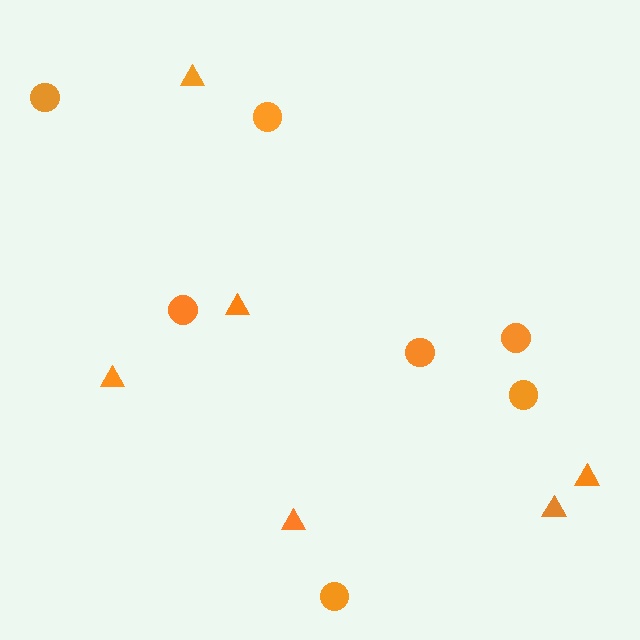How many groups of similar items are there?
There are 2 groups: one group of circles (7) and one group of triangles (6).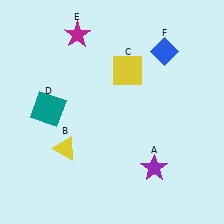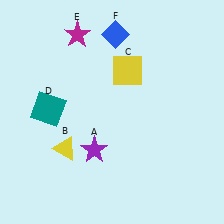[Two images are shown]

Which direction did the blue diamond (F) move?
The blue diamond (F) moved left.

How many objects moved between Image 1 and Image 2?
2 objects moved between the two images.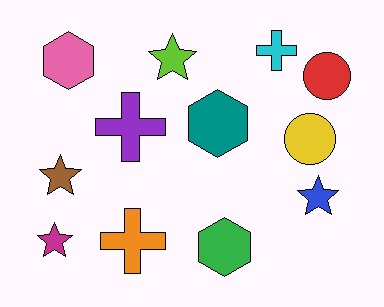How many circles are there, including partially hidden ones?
There are 2 circles.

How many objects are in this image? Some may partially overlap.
There are 12 objects.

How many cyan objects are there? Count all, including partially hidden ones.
There is 1 cyan object.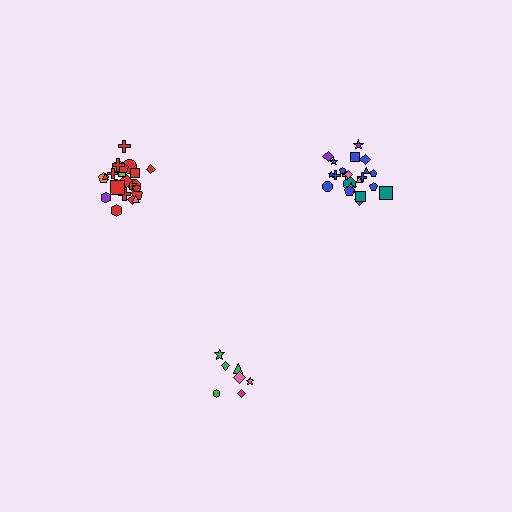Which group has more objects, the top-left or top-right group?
The top-left group.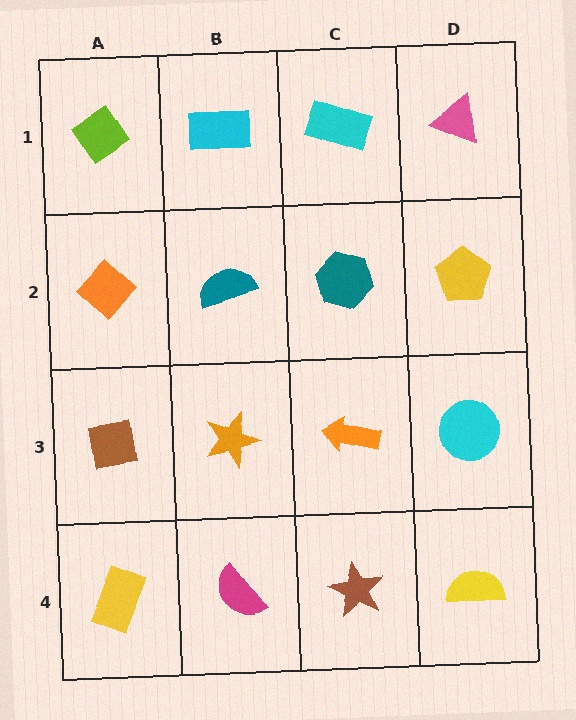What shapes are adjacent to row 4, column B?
An orange star (row 3, column B), a yellow rectangle (row 4, column A), a brown star (row 4, column C).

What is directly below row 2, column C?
An orange arrow.